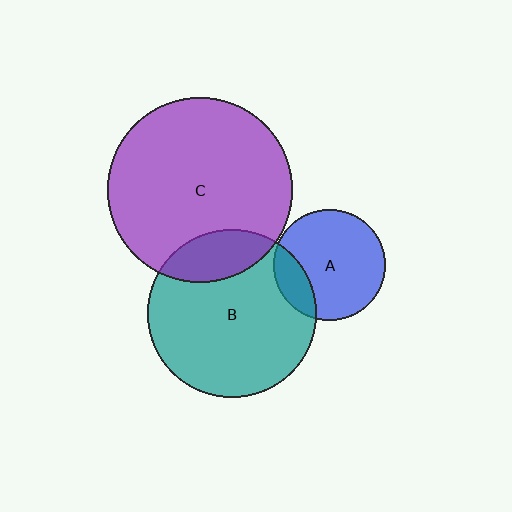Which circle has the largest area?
Circle C (purple).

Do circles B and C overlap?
Yes.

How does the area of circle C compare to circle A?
Approximately 2.8 times.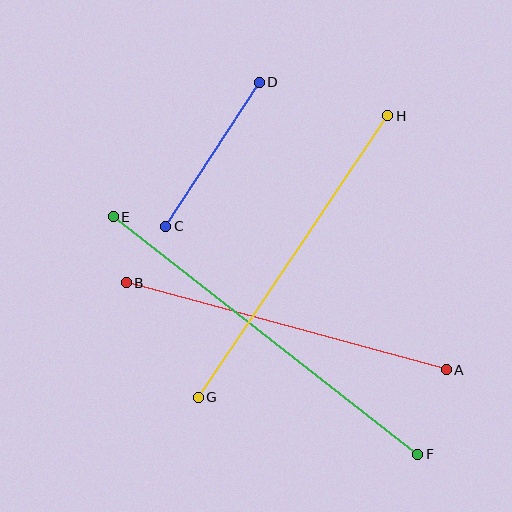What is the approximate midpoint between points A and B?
The midpoint is at approximately (286, 326) pixels.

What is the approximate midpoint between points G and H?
The midpoint is at approximately (293, 256) pixels.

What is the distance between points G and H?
The distance is approximately 339 pixels.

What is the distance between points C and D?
The distance is approximately 172 pixels.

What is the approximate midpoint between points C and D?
The midpoint is at approximately (213, 154) pixels.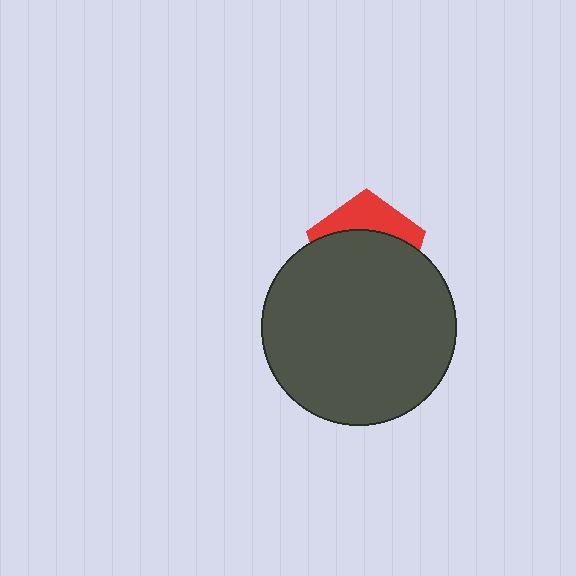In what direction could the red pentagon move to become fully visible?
The red pentagon could move up. That would shift it out from behind the dark gray circle entirely.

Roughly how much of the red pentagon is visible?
A small part of it is visible (roughly 32%).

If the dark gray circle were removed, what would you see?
You would see the complete red pentagon.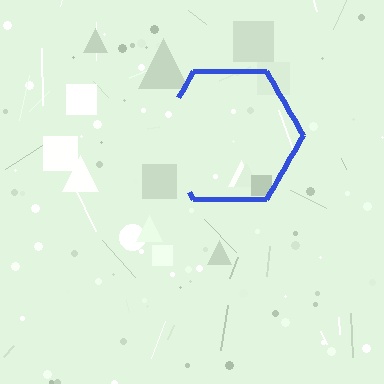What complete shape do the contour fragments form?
The contour fragments form a hexagon.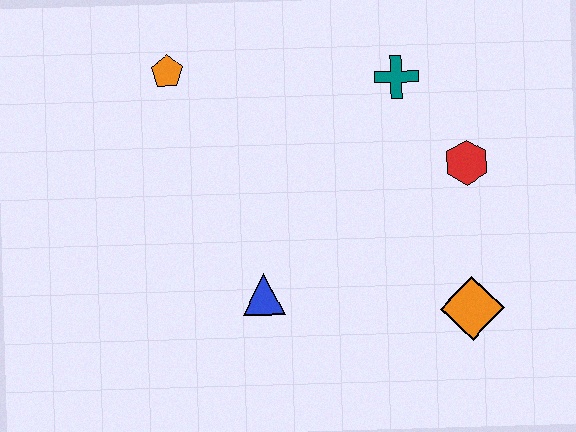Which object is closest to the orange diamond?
The red hexagon is closest to the orange diamond.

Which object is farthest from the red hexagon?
The orange pentagon is farthest from the red hexagon.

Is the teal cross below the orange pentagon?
Yes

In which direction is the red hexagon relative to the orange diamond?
The red hexagon is above the orange diamond.